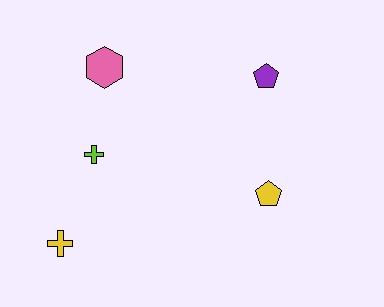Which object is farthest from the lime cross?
The purple pentagon is farthest from the lime cross.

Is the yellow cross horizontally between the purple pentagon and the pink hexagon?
No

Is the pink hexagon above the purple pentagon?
Yes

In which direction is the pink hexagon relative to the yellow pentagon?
The pink hexagon is to the left of the yellow pentagon.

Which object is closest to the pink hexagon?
The lime cross is closest to the pink hexagon.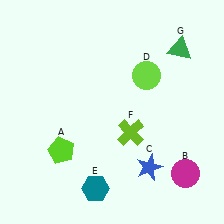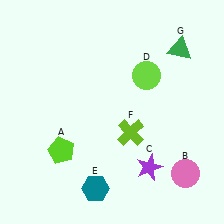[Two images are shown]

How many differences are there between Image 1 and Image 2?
There are 2 differences between the two images.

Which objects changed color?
B changed from magenta to pink. C changed from blue to purple.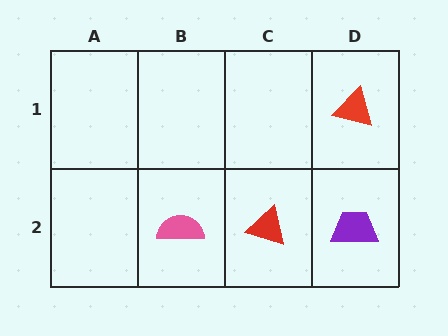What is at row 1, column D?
A red triangle.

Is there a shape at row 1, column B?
No, that cell is empty.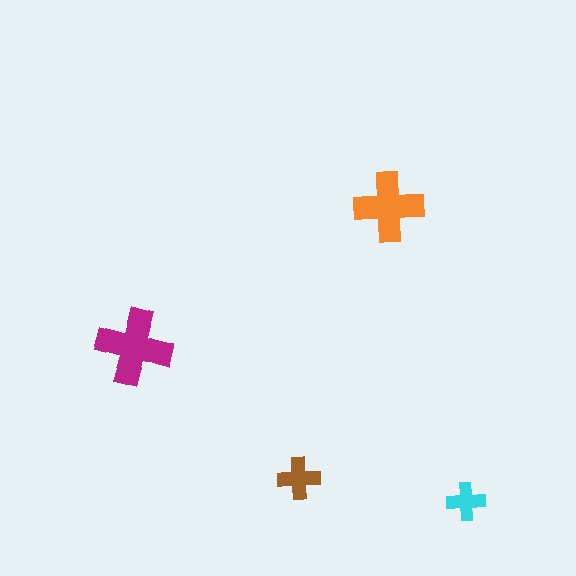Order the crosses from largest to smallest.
the magenta one, the orange one, the brown one, the cyan one.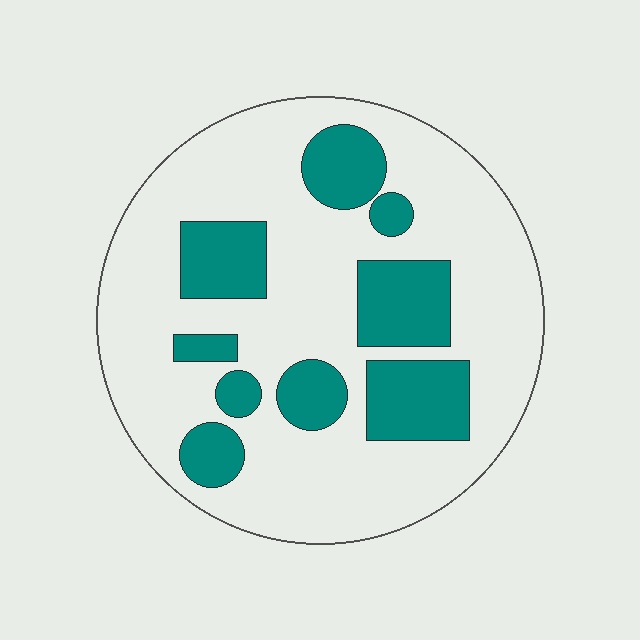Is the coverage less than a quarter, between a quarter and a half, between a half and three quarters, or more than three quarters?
Between a quarter and a half.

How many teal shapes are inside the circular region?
9.